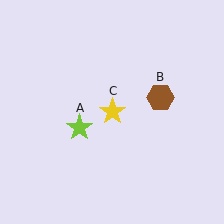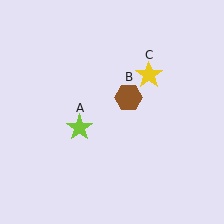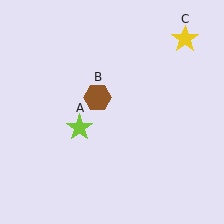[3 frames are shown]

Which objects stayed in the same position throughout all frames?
Lime star (object A) remained stationary.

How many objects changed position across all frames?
2 objects changed position: brown hexagon (object B), yellow star (object C).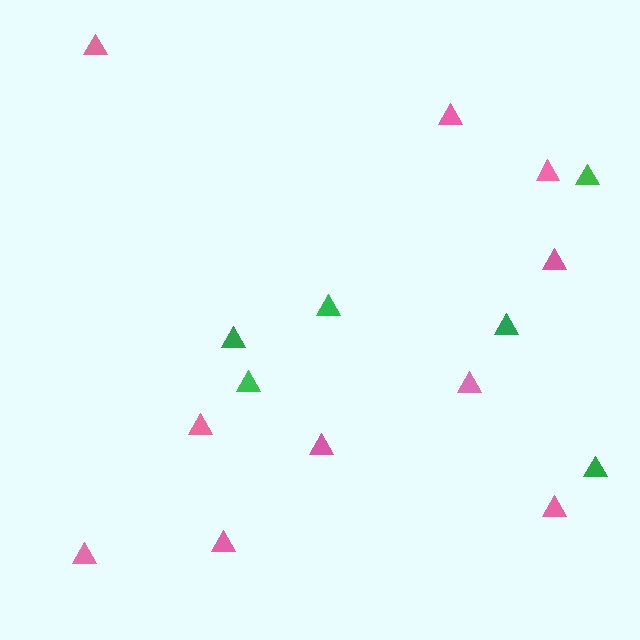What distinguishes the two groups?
There are 2 groups: one group of green triangles (6) and one group of pink triangles (10).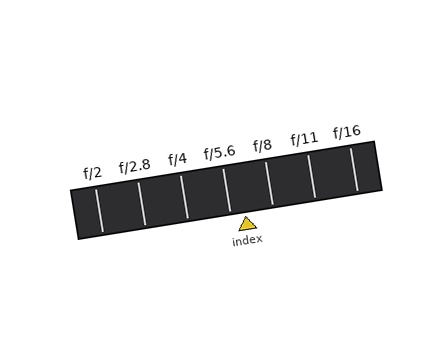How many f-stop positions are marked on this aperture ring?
There are 7 f-stop positions marked.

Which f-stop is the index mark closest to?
The index mark is closest to f/5.6.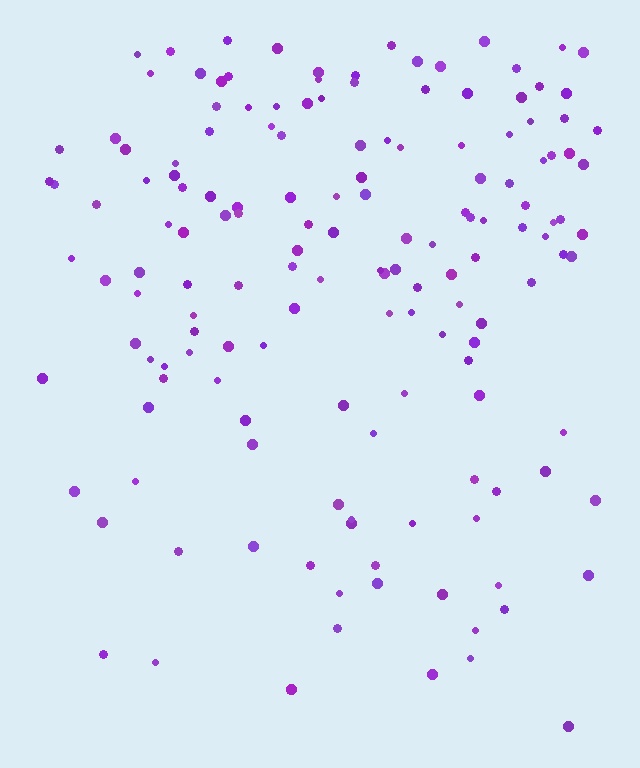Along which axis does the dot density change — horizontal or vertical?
Vertical.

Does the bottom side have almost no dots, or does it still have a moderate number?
Still a moderate number, just noticeably fewer than the top.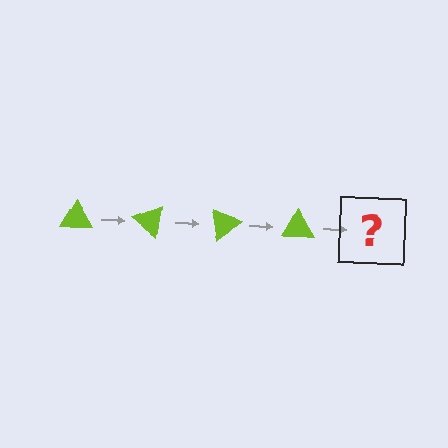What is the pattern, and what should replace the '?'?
The pattern is that the triangle rotates 40 degrees each step. The '?' should be a lime triangle rotated 160 degrees.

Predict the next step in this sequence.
The next step is a lime triangle rotated 160 degrees.